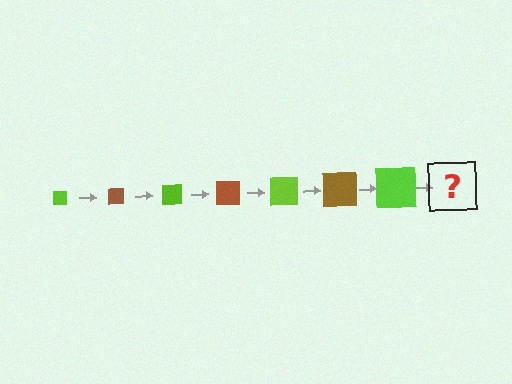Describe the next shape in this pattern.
It should be a brown square, larger than the previous one.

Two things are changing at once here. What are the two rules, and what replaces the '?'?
The two rules are that the square grows larger each step and the color cycles through lime and brown. The '?' should be a brown square, larger than the previous one.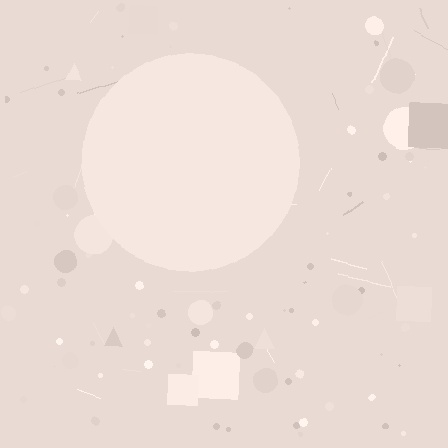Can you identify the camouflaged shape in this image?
The camouflaged shape is a circle.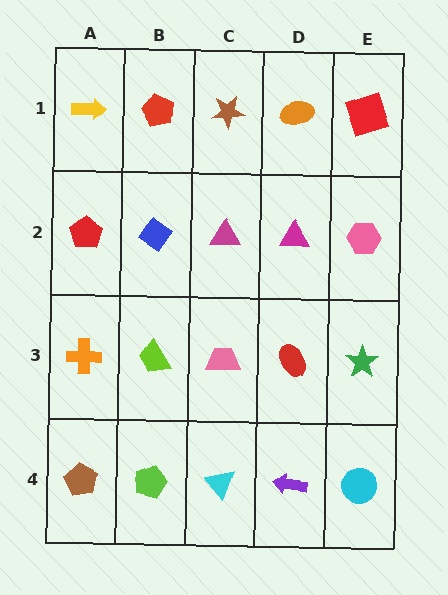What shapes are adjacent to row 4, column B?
A lime trapezoid (row 3, column B), a brown pentagon (row 4, column A), a cyan triangle (row 4, column C).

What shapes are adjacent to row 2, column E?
A red square (row 1, column E), a green star (row 3, column E), a magenta triangle (row 2, column D).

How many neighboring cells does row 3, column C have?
4.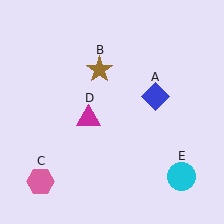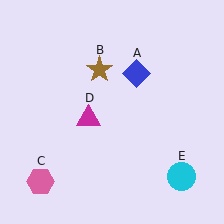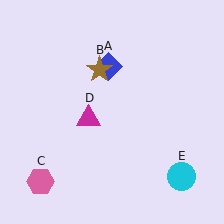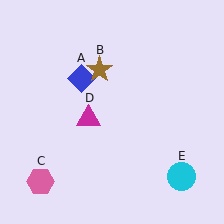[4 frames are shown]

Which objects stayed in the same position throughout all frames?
Brown star (object B) and pink hexagon (object C) and magenta triangle (object D) and cyan circle (object E) remained stationary.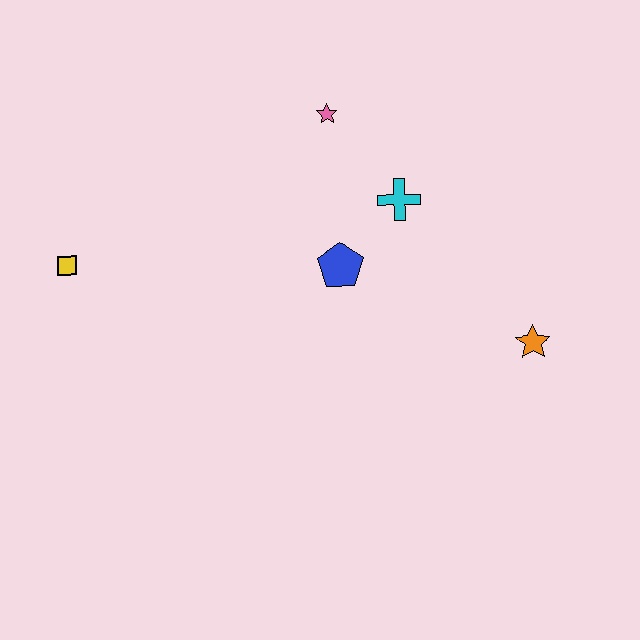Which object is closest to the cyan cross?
The blue pentagon is closest to the cyan cross.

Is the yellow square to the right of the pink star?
No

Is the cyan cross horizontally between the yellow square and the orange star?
Yes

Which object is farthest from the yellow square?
The orange star is farthest from the yellow square.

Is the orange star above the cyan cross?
No